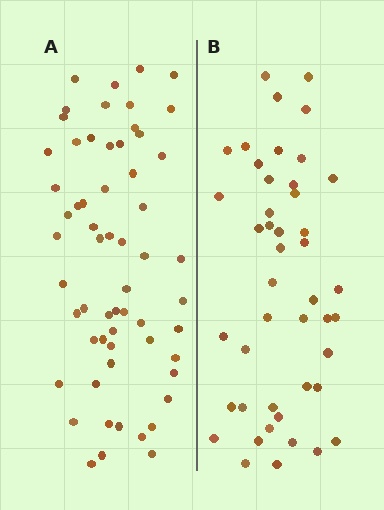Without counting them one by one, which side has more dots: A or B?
Region A (the left region) has more dots.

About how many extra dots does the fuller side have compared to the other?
Region A has approximately 15 more dots than region B.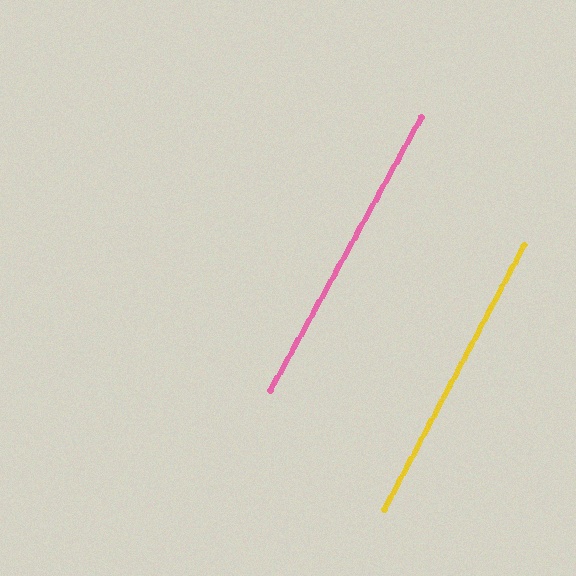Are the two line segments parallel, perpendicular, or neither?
Parallel — their directions differ by only 0.8°.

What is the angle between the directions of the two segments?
Approximately 1 degree.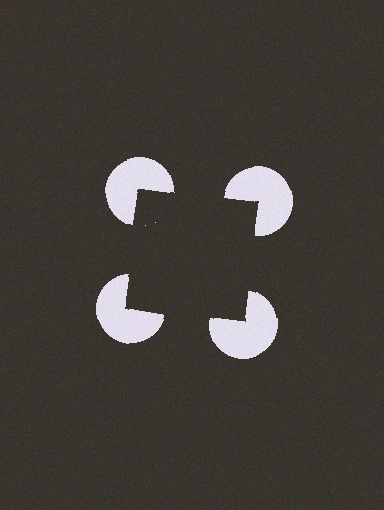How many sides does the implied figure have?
4 sides.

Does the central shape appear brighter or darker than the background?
It typically appears slightly darker than the background, even though no actual brightness change is drawn.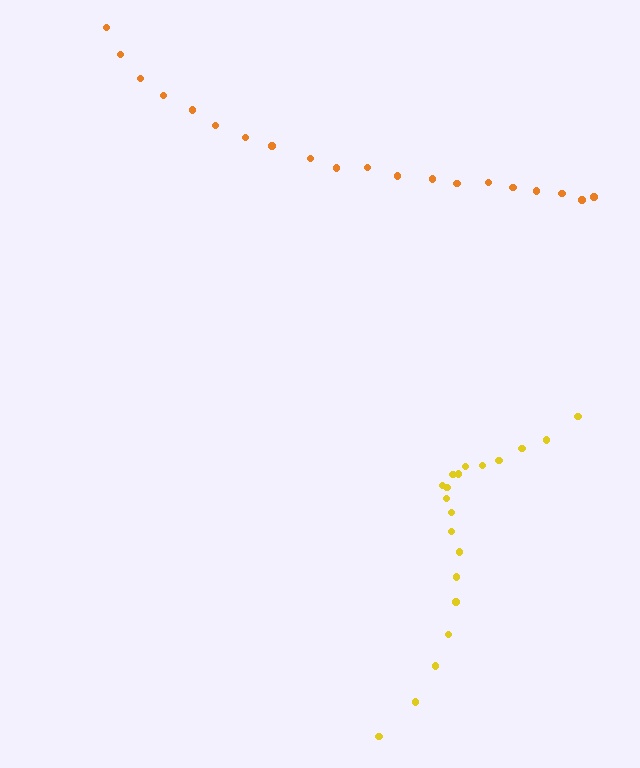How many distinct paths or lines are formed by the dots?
There are 2 distinct paths.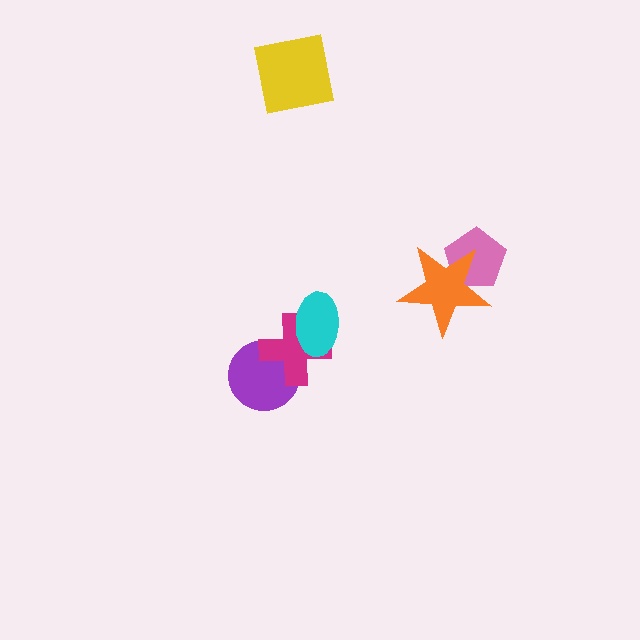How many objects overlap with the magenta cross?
2 objects overlap with the magenta cross.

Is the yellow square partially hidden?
No, no other shape covers it.